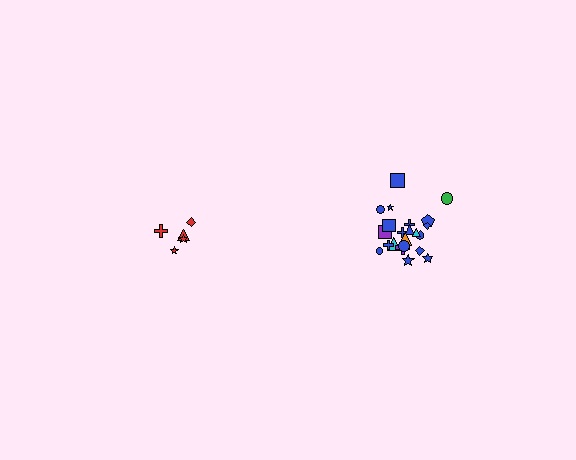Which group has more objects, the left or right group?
The right group.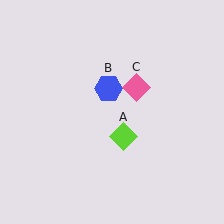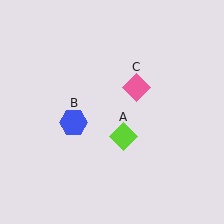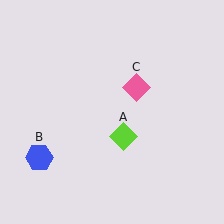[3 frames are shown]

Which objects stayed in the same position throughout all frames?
Lime diamond (object A) and pink diamond (object C) remained stationary.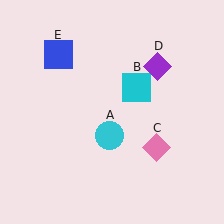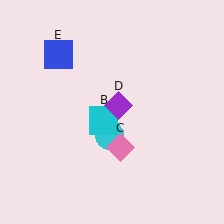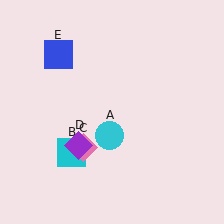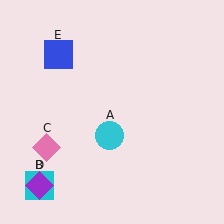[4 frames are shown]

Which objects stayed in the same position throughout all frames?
Cyan circle (object A) and blue square (object E) remained stationary.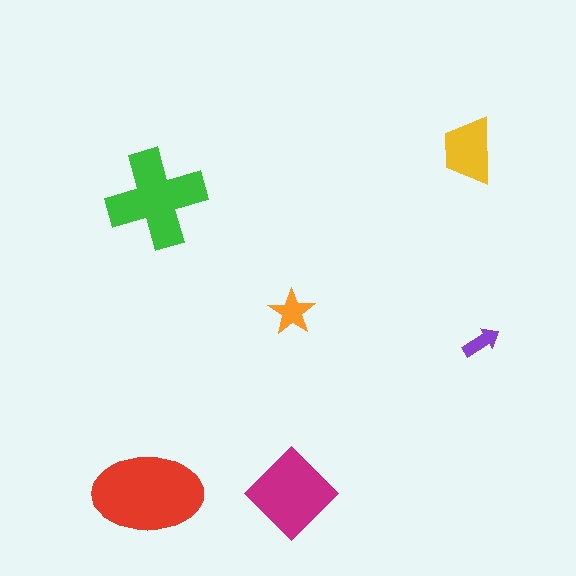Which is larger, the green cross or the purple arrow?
The green cross.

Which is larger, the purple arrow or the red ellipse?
The red ellipse.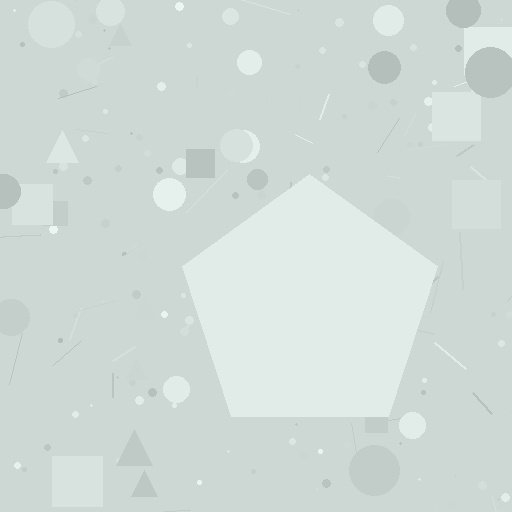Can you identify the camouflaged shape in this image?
The camouflaged shape is a pentagon.